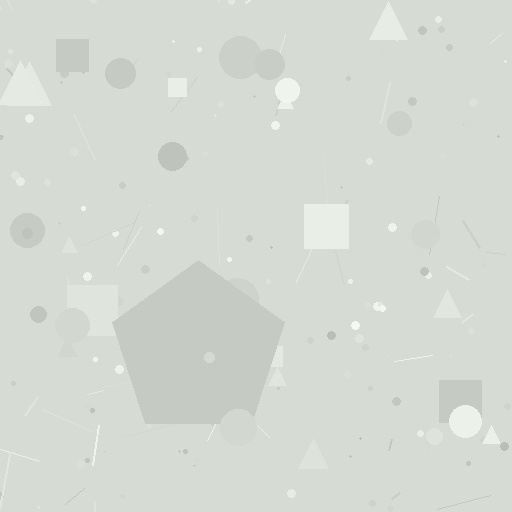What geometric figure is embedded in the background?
A pentagon is embedded in the background.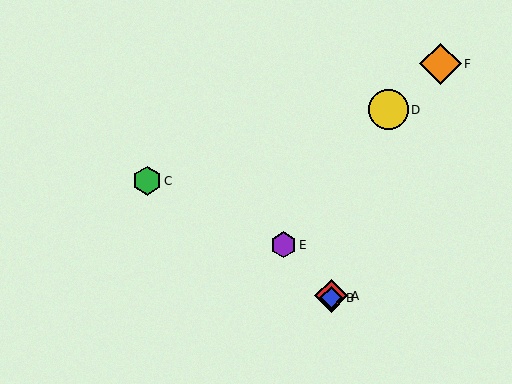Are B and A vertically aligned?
Yes, both are at x≈331.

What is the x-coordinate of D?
Object D is at x≈388.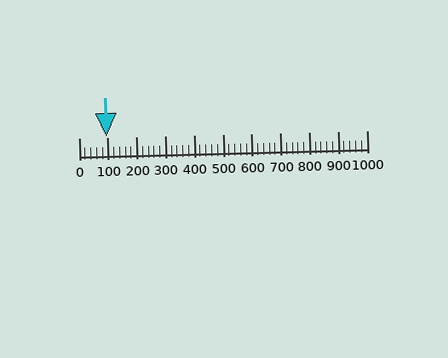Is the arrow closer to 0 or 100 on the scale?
The arrow is closer to 100.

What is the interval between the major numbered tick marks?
The major tick marks are spaced 100 units apart.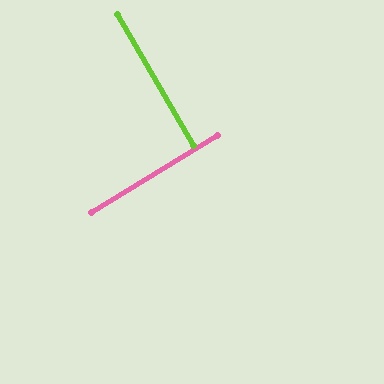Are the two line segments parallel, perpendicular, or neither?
Perpendicular — they meet at approximately 89°.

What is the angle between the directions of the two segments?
Approximately 89 degrees.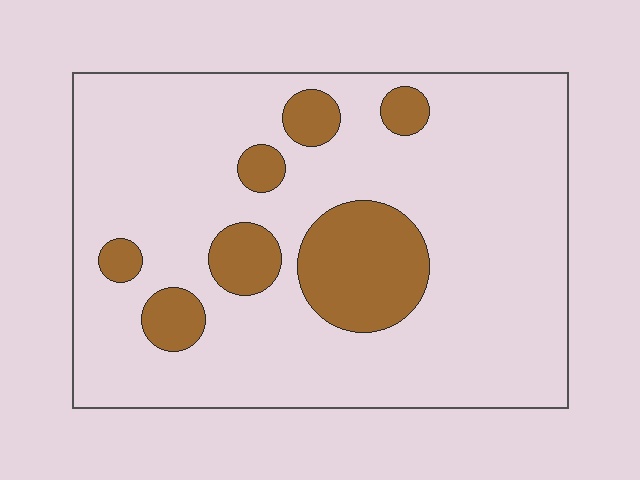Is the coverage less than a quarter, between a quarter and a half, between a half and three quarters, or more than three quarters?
Less than a quarter.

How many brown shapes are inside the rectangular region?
7.